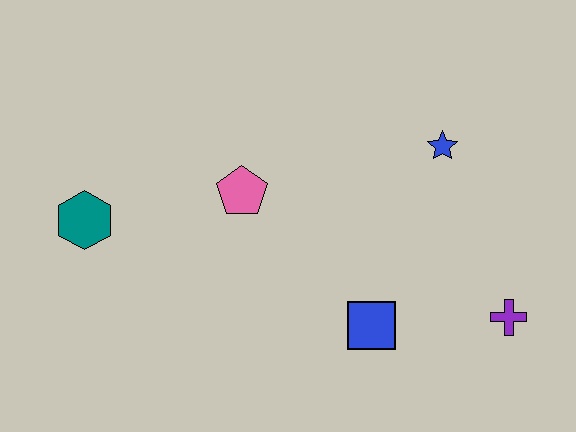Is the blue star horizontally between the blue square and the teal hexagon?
No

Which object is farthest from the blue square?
The teal hexagon is farthest from the blue square.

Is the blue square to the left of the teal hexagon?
No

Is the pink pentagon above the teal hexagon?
Yes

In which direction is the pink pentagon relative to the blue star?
The pink pentagon is to the left of the blue star.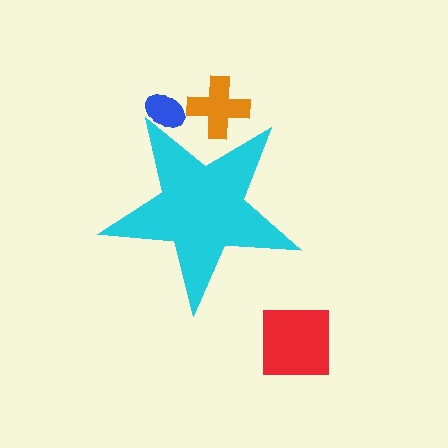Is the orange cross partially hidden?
Yes, the orange cross is partially hidden behind the cyan star.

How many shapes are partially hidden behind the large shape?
2 shapes are partially hidden.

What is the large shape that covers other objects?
A cyan star.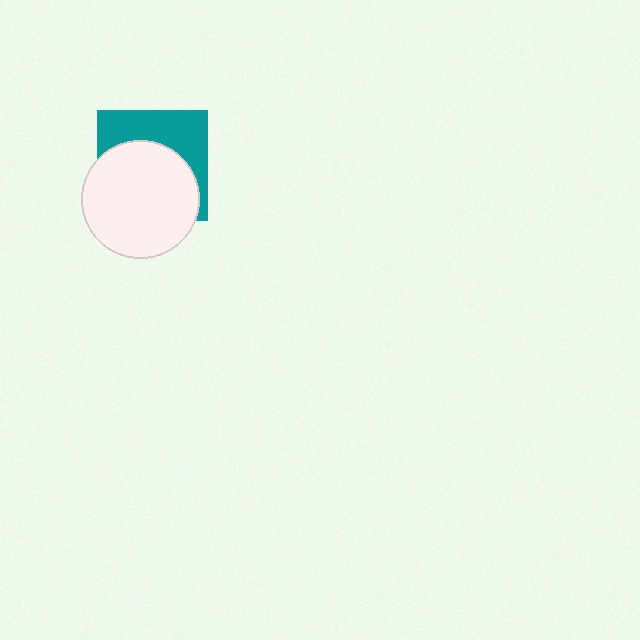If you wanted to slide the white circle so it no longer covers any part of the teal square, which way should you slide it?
Slide it down — that is the most direct way to separate the two shapes.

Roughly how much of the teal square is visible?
A small part of it is visible (roughly 41%).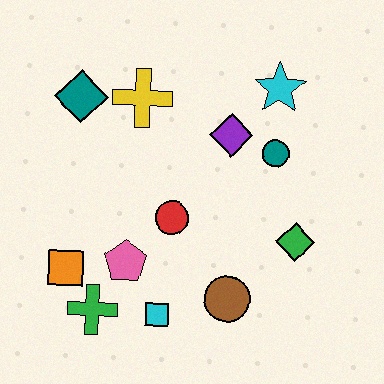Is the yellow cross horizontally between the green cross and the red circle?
Yes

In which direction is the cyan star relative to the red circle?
The cyan star is above the red circle.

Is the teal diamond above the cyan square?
Yes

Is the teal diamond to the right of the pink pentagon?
No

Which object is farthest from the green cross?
The cyan star is farthest from the green cross.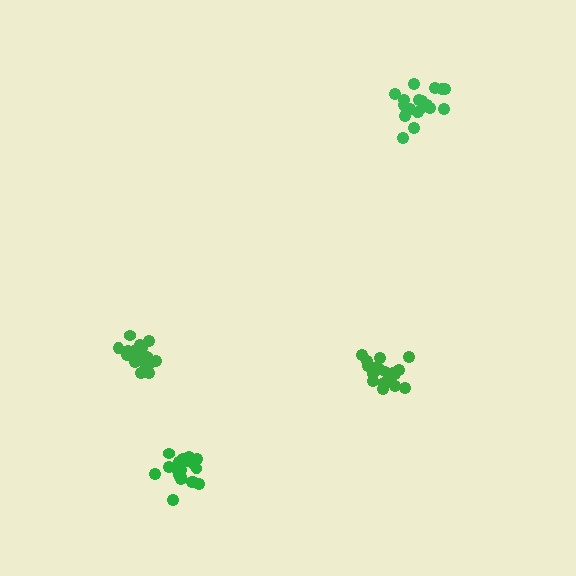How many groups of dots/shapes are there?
There are 4 groups.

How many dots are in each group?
Group 1: 19 dots, Group 2: 19 dots, Group 3: 18 dots, Group 4: 19 dots (75 total).